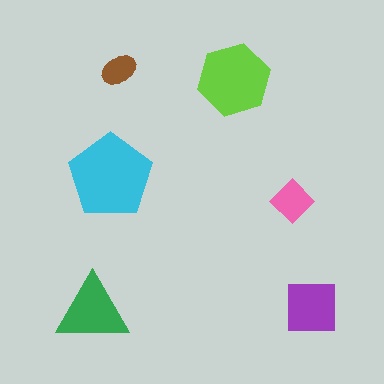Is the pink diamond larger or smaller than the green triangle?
Smaller.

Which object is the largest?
The cyan pentagon.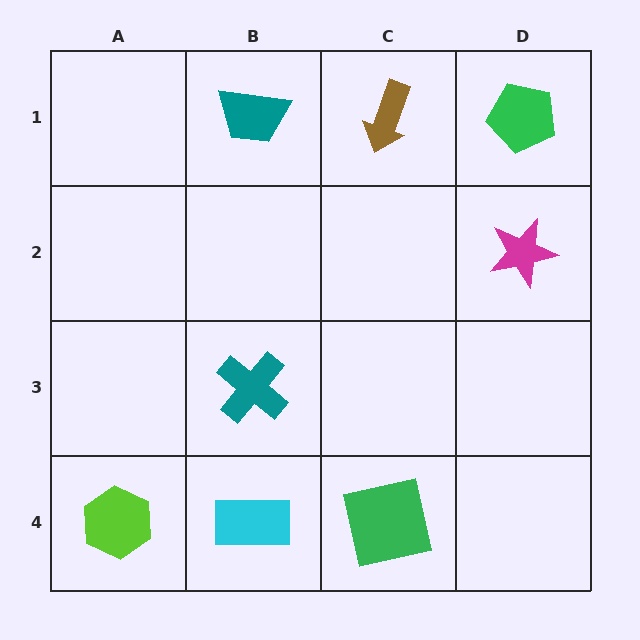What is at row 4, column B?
A cyan rectangle.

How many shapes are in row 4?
3 shapes.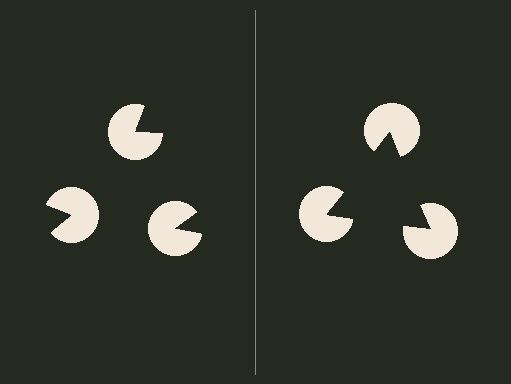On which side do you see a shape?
An illusory triangle appears on the right side. On the left side the wedge cuts are rotated, so no coherent shape forms.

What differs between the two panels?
The pac-man discs are positioned identically on both sides; only the wedge orientations differ. On the right they align to a triangle; on the left they are misaligned.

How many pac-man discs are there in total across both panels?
6 — 3 on each side.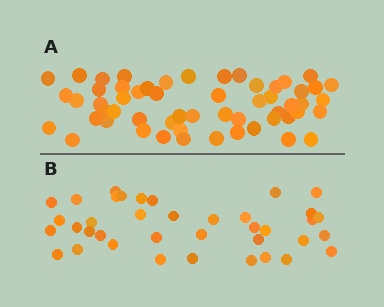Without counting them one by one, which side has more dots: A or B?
Region A (the top region) has more dots.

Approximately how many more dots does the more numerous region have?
Region A has approximately 20 more dots than region B.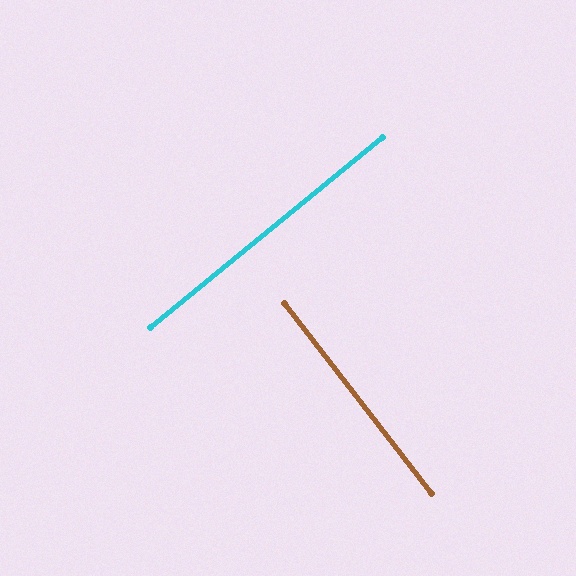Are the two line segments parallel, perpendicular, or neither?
Perpendicular — they meet at approximately 88°.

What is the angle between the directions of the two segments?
Approximately 88 degrees.